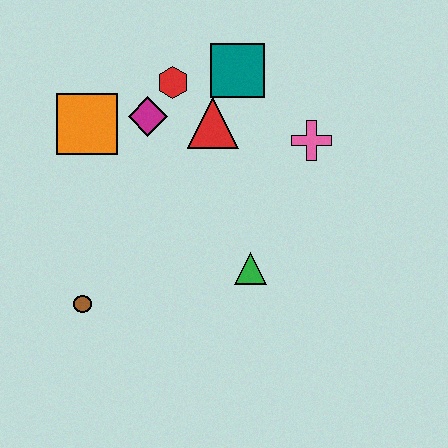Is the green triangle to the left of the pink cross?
Yes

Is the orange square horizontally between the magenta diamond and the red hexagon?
No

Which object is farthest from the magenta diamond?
The brown circle is farthest from the magenta diamond.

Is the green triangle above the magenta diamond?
No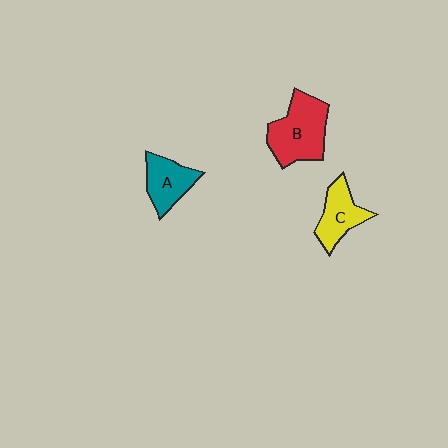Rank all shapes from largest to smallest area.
From largest to smallest: B (red), C (yellow), A (teal).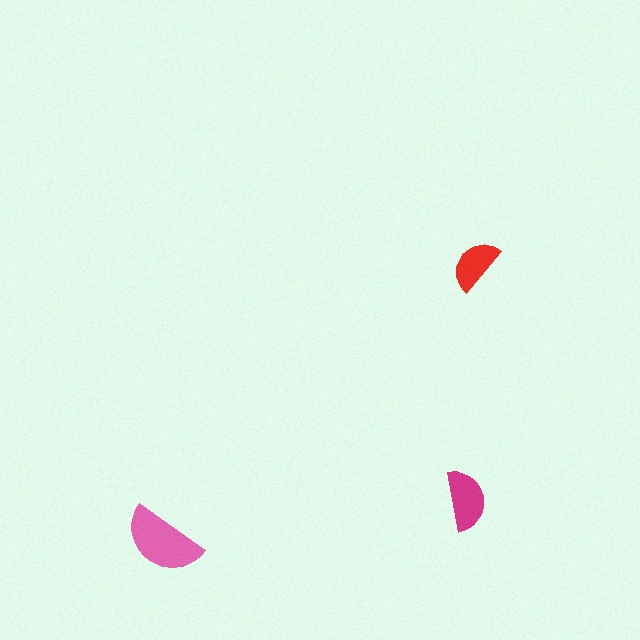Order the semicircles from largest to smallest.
the pink one, the magenta one, the red one.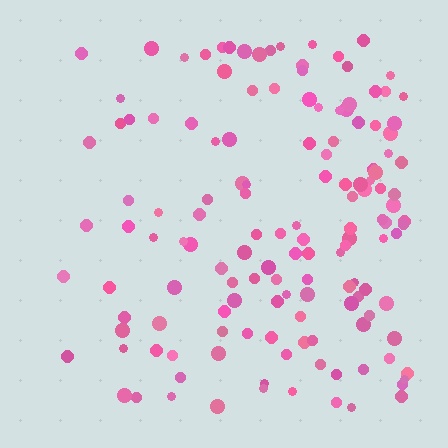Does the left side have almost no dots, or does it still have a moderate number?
Still a moderate number, just noticeably fewer than the right.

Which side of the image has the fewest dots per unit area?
The left.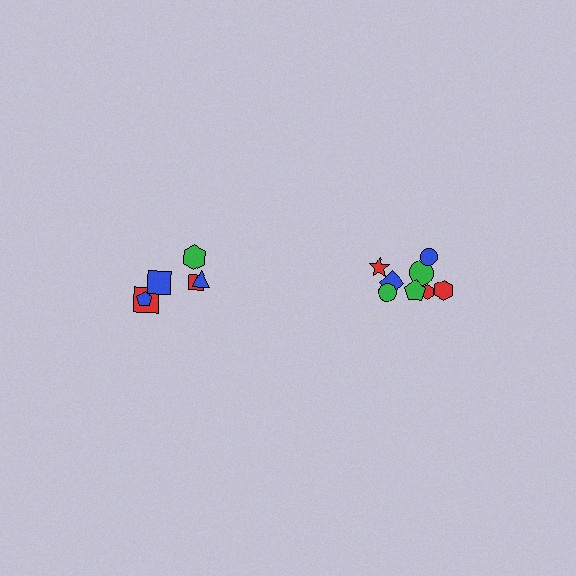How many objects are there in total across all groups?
There are 14 objects.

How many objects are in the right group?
There are 8 objects.